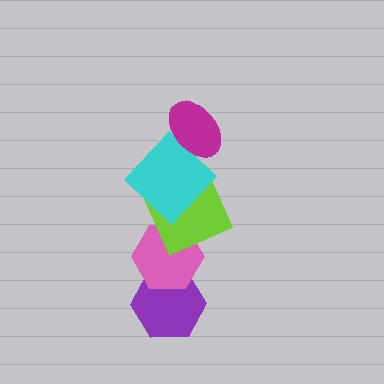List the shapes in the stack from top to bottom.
From top to bottom: the magenta ellipse, the cyan diamond, the lime square, the pink hexagon, the purple hexagon.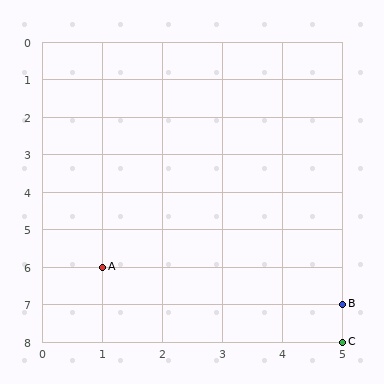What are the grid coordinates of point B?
Point B is at grid coordinates (5, 7).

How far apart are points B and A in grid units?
Points B and A are 4 columns and 1 row apart (about 4.1 grid units diagonally).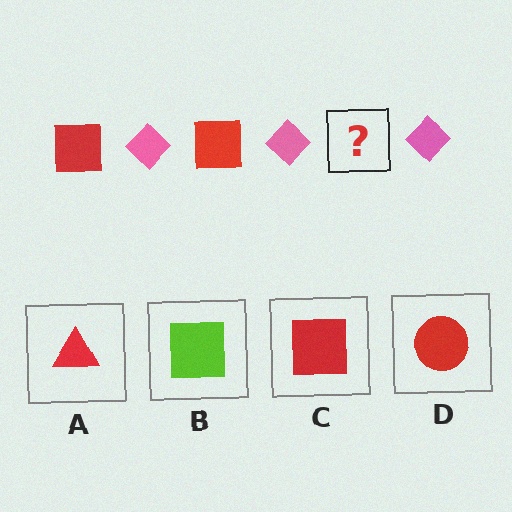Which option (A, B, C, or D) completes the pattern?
C.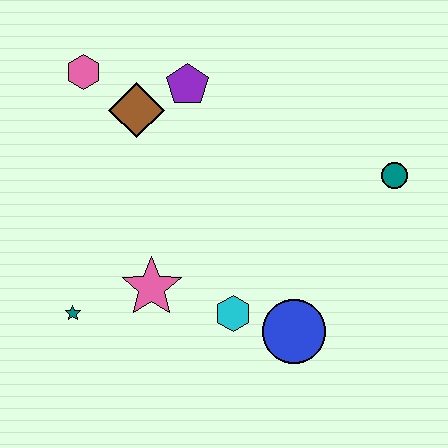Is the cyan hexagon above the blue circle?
Yes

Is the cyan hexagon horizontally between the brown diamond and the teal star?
No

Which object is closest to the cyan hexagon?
The blue circle is closest to the cyan hexagon.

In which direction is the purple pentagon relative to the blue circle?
The purple pentagon is above the blue circle.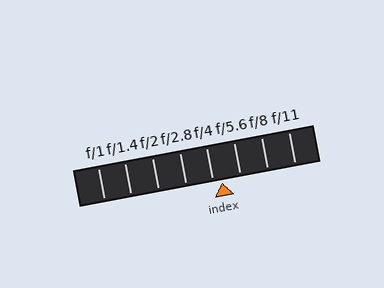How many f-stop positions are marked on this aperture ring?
There are 8 f-stop positions marked.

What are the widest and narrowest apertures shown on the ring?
The widest aperture shown is f/1 and the narrowest is f/11.